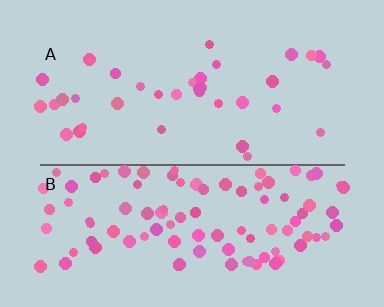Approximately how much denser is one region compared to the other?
Approximately 2.8× — region B over region A.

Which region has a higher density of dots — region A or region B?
B (the bottom).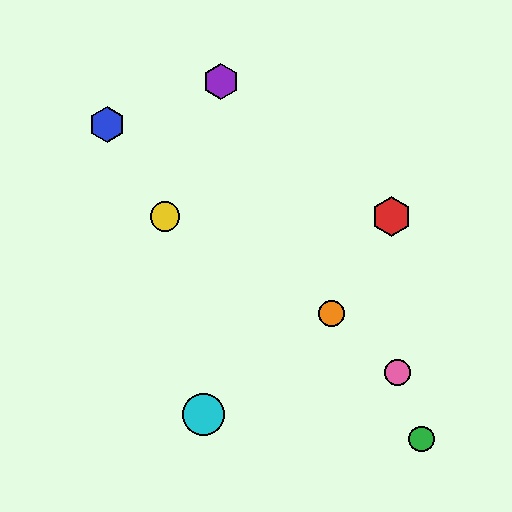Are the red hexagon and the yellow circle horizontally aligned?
Yes, both are at y≈216.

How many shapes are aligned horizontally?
2 shapes (the red hexagon, the yellow circle) are aligned horizontally.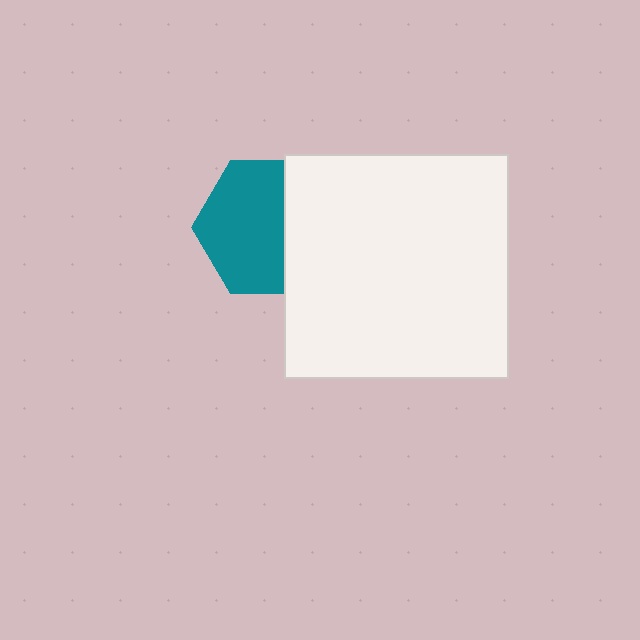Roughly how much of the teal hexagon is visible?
About half of it is visible (roughly 63%).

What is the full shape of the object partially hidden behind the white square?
The partially hidden object is a teal hexagon.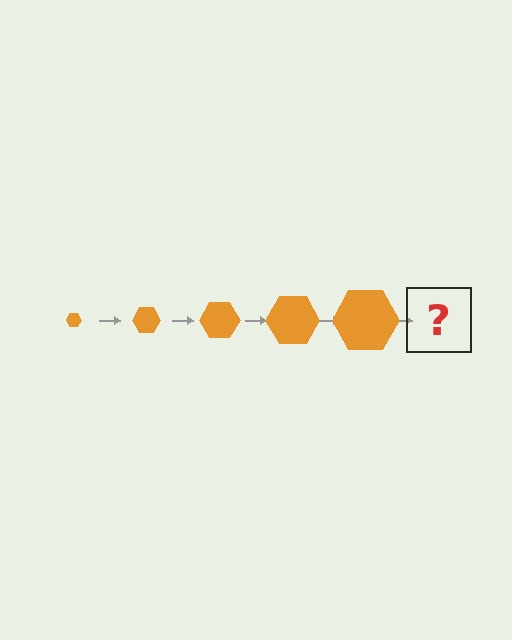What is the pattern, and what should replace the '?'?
The pattern is that the hexagon gets progressively larger each step. The '?' should be an orange hexagon, larger than the previous one.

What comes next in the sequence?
The next element should be an orange hexagon, larger than the previous one.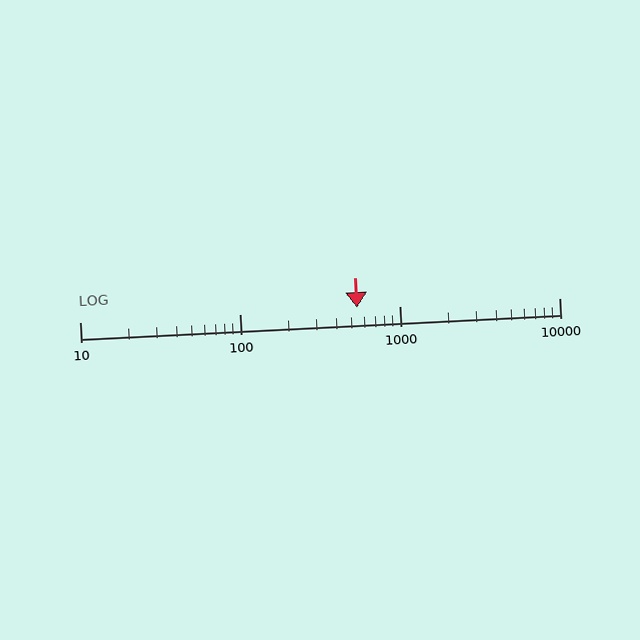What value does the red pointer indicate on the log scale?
The pointer indicates approximately 540.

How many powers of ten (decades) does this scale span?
The scale spans 3 decades, from 10 to 10000.